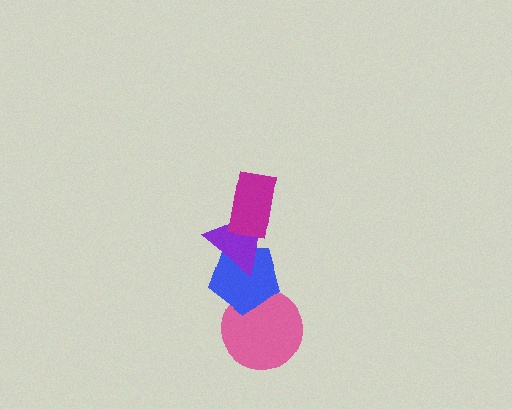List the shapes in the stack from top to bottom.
From top to bottom: the magenta rectangle, the purple triangle, the blue pentagon, the pink circle.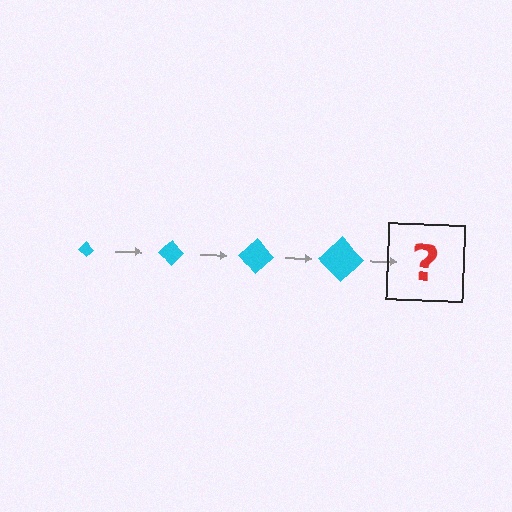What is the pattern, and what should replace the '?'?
The pattern is that the diamond gets progressively larger each step. The '?' should be a cyan diamond, larger than the previous one.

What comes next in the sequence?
The next element should be a cyan diamond, larger than the previous one.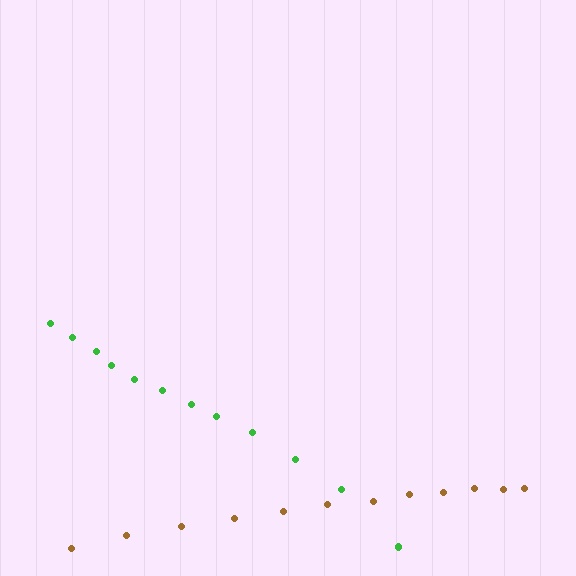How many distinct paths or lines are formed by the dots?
There are 2 distinct paths.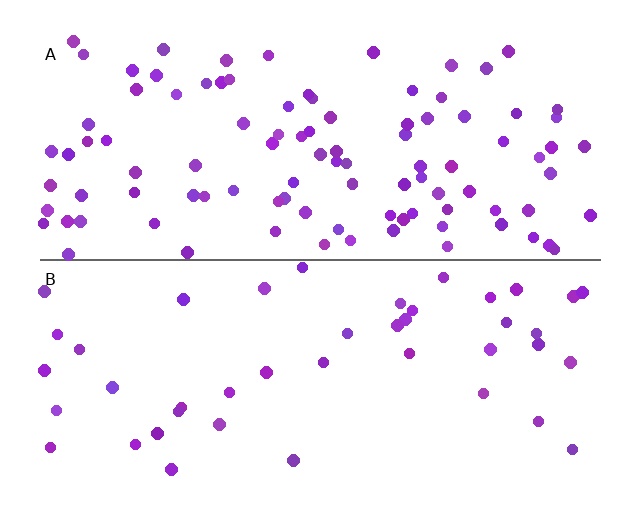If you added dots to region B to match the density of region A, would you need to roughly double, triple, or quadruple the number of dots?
Approximately double.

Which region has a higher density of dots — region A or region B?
A (the top).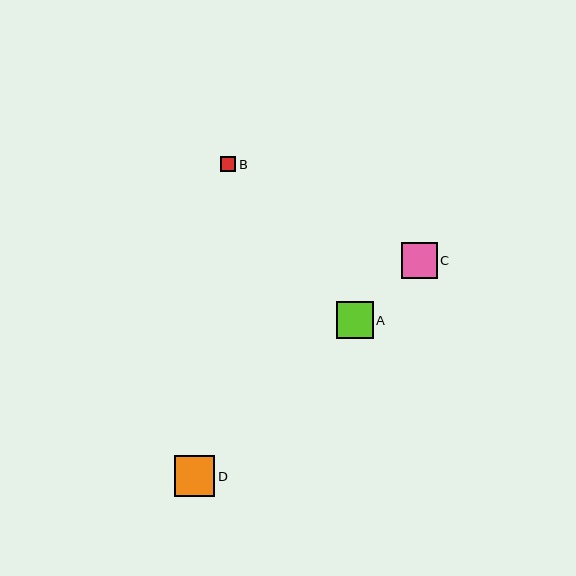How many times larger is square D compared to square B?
Square D is approximately 2.6 times the size of square B.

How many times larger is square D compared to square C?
Square D is approximately 1.1 times the size of square C.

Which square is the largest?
Square D is the largest with a size of approximately 40 pixels.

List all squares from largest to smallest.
From largest to smallest: D, A, C, B.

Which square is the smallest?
Square B is the smallest with a size of approximately 15 pixels.